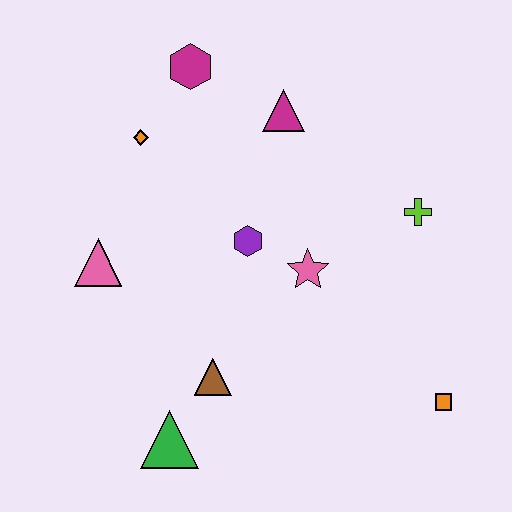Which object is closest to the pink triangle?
The orange diamond is closest to the pink triangle.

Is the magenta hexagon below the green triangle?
No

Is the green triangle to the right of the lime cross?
No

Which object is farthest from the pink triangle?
The orange square is farthest from the pink triangle.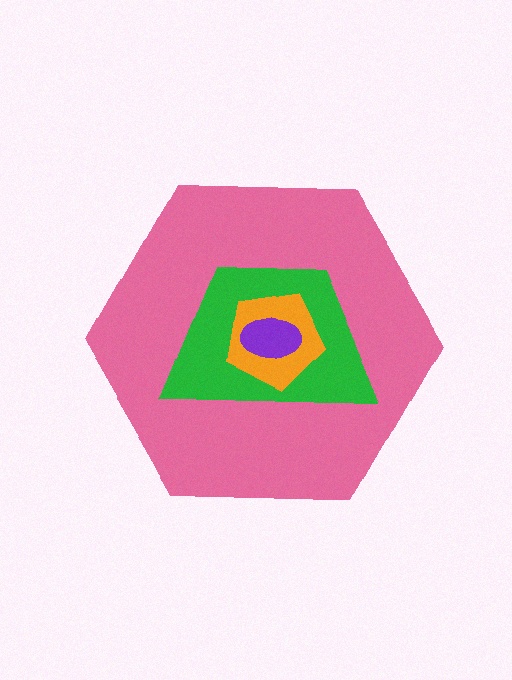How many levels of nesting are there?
4.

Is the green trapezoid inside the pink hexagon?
Yes.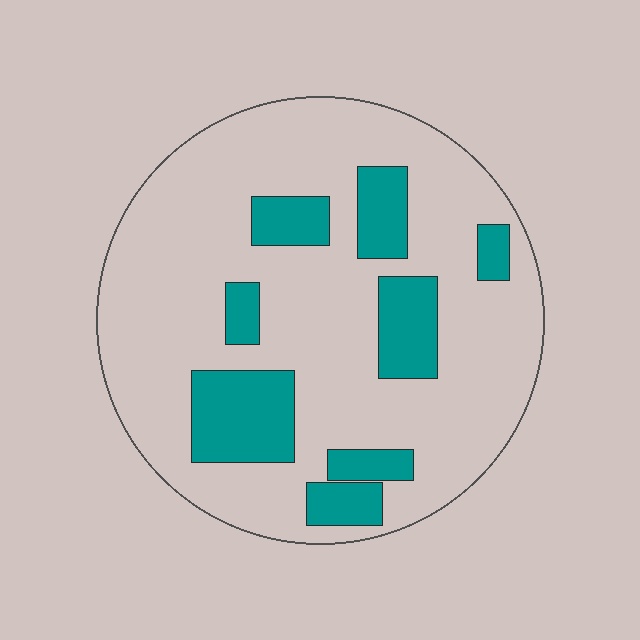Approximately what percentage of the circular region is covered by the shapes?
Approximately 20%.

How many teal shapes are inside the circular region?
8.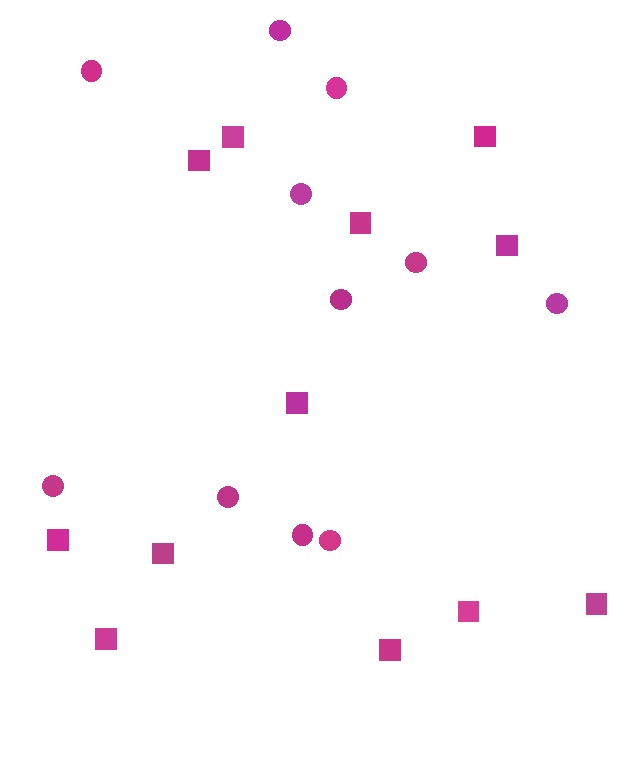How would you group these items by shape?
There are 2 groups: one group of circles (11) and one group of squares (12).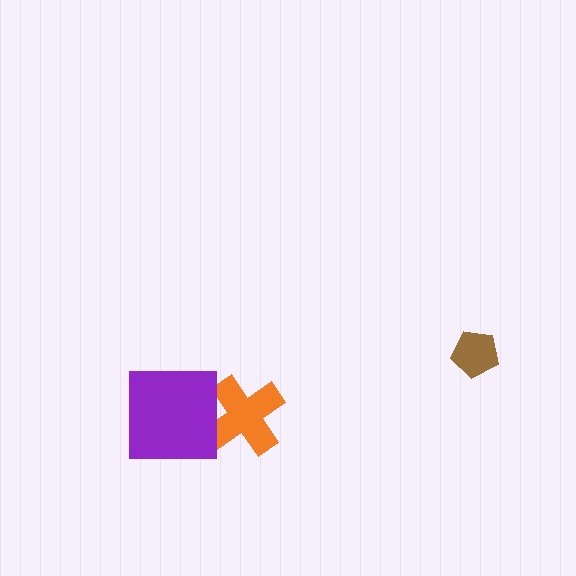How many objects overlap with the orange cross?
1 object overlaps with the orange cross.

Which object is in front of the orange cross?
The purple square is in front of the orange cross.